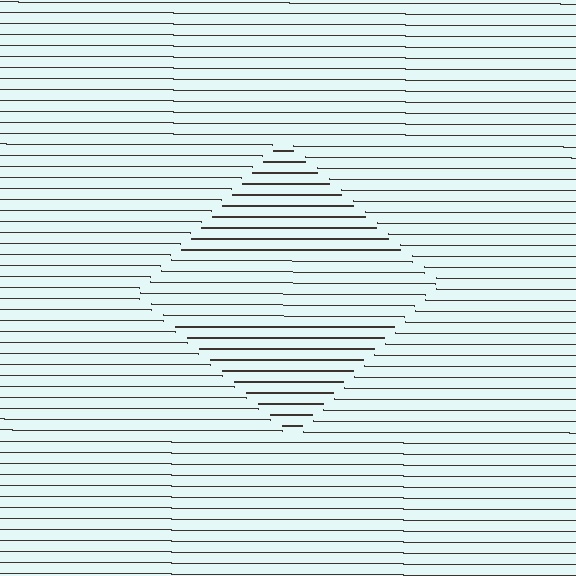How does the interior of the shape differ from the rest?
The interior of the shape contains the same grating, shifted by half a period — the contour is defined by the phase discontinuity where line-ends from the inner and outer gratings abut.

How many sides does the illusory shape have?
4 sides — the line-ends trace a square.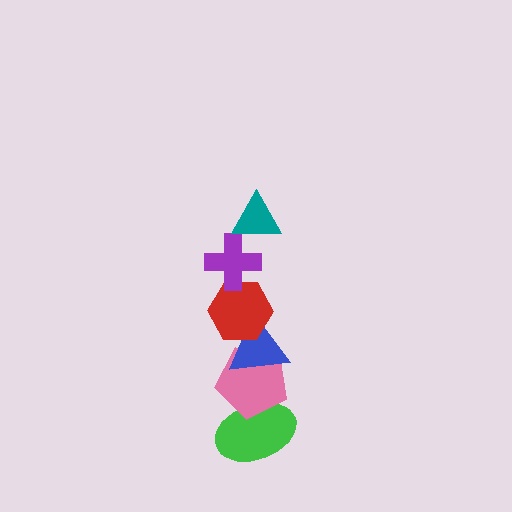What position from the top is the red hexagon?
The red hexagon is 3rd from the top.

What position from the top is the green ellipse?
The green ellipse is 6th from the top.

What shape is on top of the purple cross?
The teal triangle is on top of the purple cross.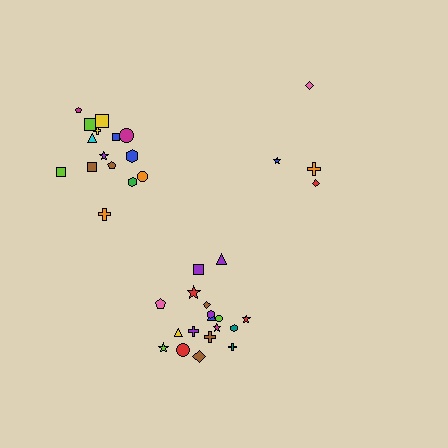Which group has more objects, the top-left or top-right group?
The top-left group.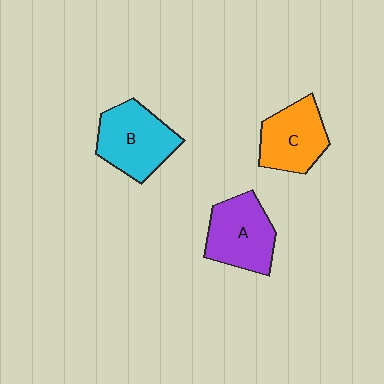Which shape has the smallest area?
Shape C (orange).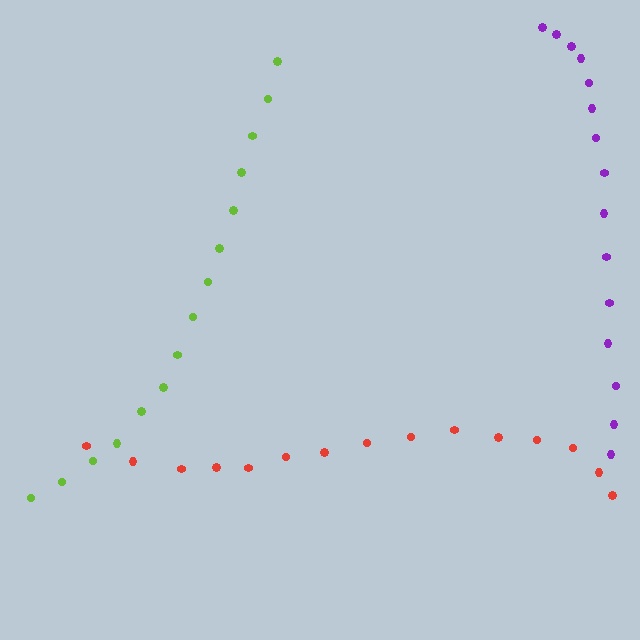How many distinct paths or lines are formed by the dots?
There are 3 distinct paths.